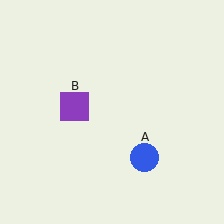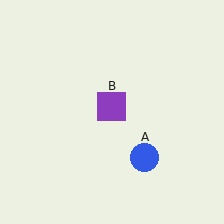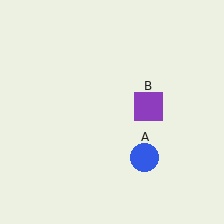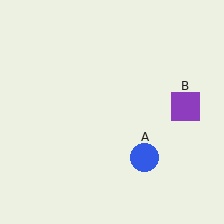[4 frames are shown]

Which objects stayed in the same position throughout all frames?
Blue circle (object A) remained stationary.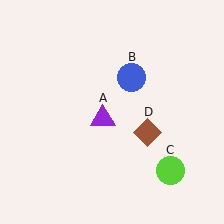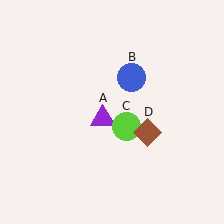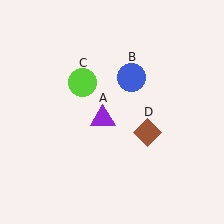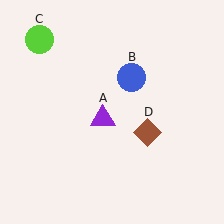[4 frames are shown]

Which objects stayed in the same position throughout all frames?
Purple triangle (object A) and blue circle (object B) and brown diamond (object D) remained stationary.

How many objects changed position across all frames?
1 object changed position: lime circle (object C).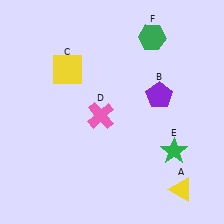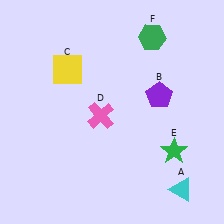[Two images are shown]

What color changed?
The triangle (A) changed from yellow in Image 1 to cyan in Image 2.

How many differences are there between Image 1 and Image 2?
There is 1 difference between the two images.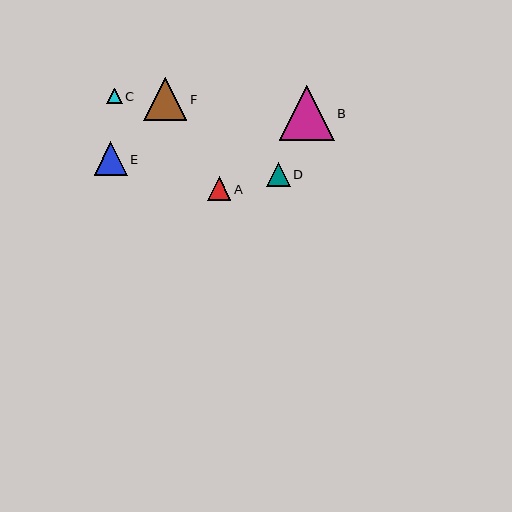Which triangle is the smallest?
Triangle C is the smallest with a size of approximately 15 pixels.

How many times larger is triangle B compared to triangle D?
Triangle B is approximately 2.3 times the size of triangle D.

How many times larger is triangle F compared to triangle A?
Triangle F is approximately 1.8 times the size of triangle A.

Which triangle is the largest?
Triangle B is the largest with a size of approximately 54 pixels.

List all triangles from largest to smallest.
From largest to smallest: B, F, E, A, D, C.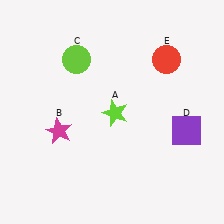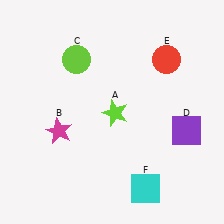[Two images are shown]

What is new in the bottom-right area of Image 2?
A cyan square (F) was added in the bottom-right area of Image 2.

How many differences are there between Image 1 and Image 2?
There is 1 difference between the two images.